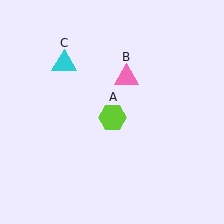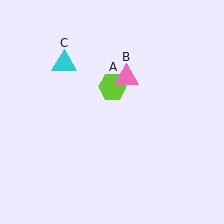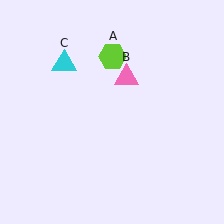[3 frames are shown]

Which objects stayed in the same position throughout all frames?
Pink triangle (object B) and cyan triangle (object C) remained stationary.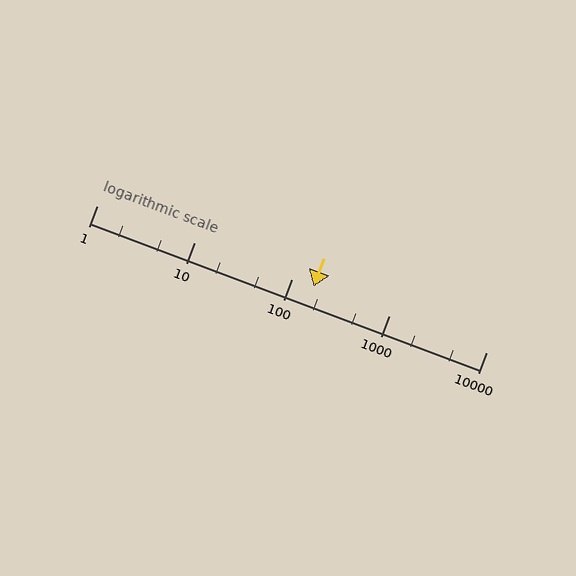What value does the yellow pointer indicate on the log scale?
The pointer indicates approximately 170.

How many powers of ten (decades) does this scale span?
The scale spans 4 decades, from 1 to 10000.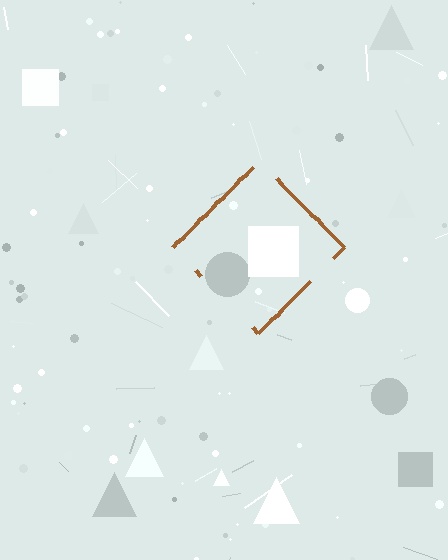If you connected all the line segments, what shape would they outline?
They would outline a diamond.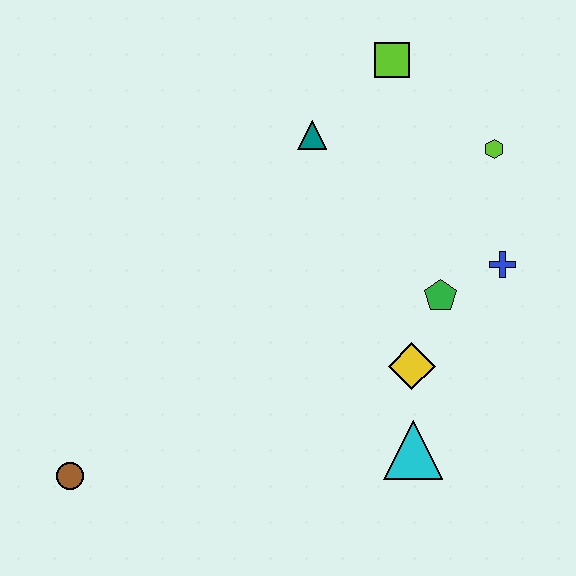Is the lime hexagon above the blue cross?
Yes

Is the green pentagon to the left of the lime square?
No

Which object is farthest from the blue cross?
The brown circle is farthest from the blue cross.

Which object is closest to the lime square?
The teal triangle is closest to the lime square.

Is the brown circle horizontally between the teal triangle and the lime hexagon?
No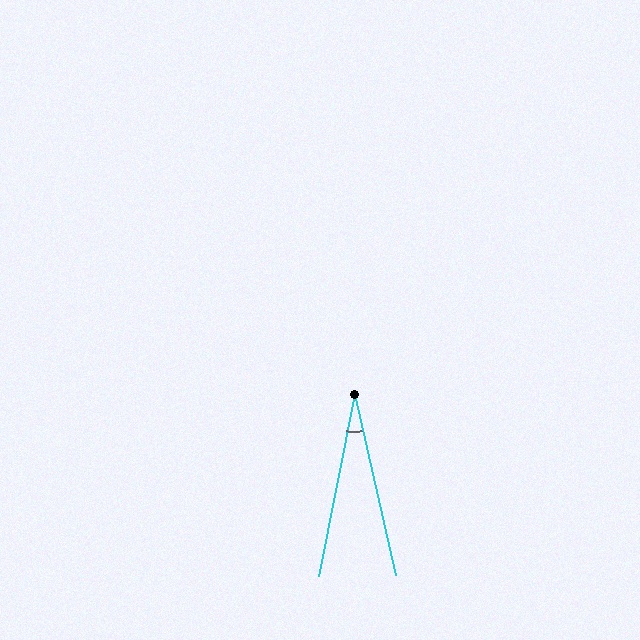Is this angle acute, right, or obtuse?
It is acute.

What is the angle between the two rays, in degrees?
Approximately 24 degrees.